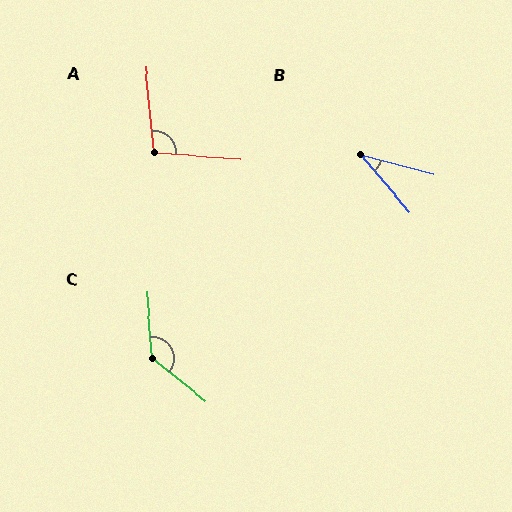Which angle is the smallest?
B, at approximately 35 degrees.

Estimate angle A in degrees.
Approximately 99 degrees.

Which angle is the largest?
C, at approximately 133 degrees.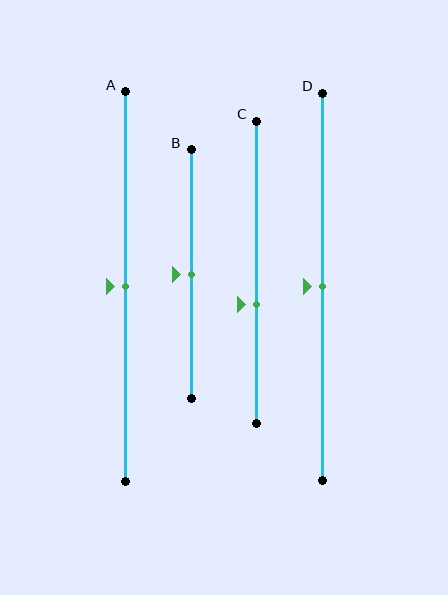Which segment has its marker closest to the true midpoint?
Segment A has its marker closest to the true midpoint.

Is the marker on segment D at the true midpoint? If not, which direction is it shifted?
Yes, the marker on segment D is at the true midpoint.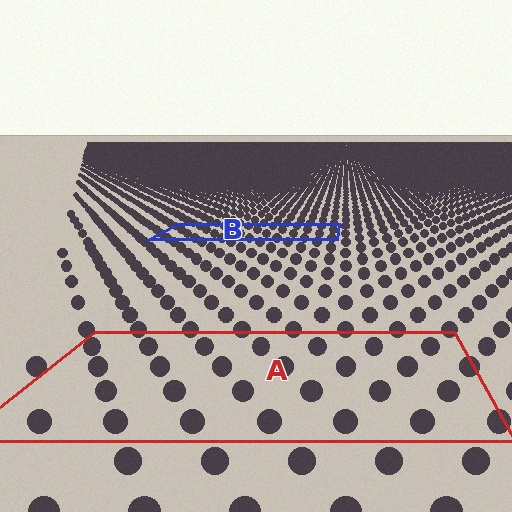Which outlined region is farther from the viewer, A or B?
Region B is farther from the viewer — the texture elements inside it appear smaller and more densely packed.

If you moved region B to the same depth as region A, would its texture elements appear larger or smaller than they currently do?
They would appear larger. At a closer depth, the same texture elements are projected at a bigger on-screen size.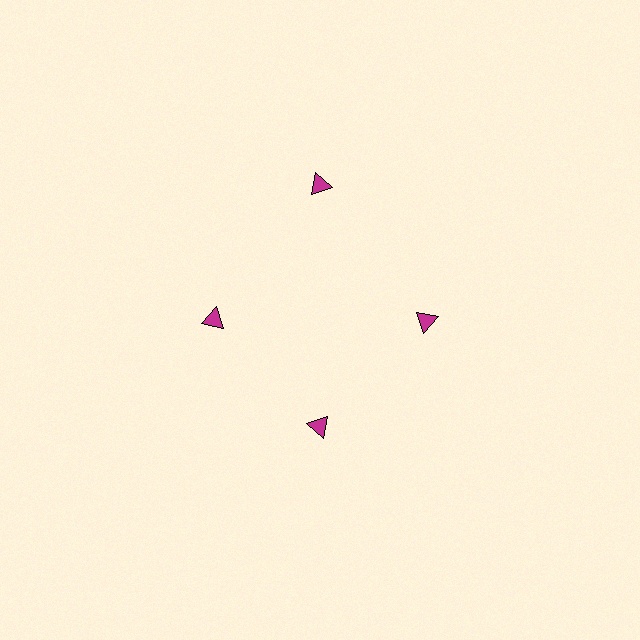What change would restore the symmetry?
The symmetry would be restored by moving it inward, back onto the ring so that all 4 triangles sit at equal angles and equal distance from the center.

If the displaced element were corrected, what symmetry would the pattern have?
It would have 4-fold rotational symmetry — the pattern would map onto itself every 90 degrees.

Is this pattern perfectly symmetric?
No. The 4 magenta triangles are arranged in a ring, but one element near the 12 o'clock position is pushed outward from the center, breaking the 4-fold rotational symmetry.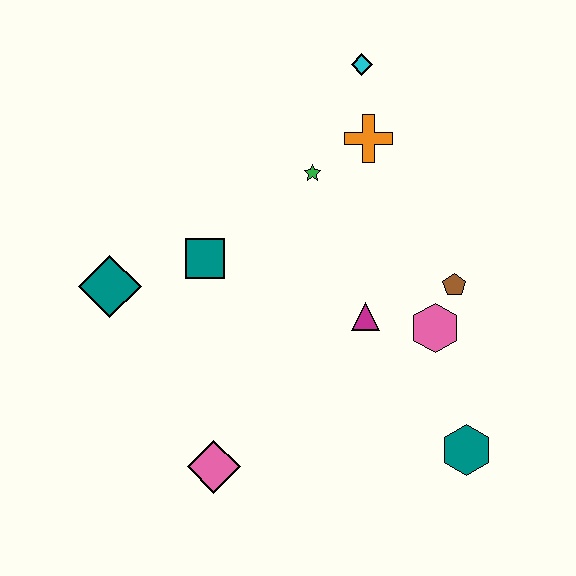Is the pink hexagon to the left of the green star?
No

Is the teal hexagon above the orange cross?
No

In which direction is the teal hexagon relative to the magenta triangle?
The teal hexagon is below the magenta triangle.